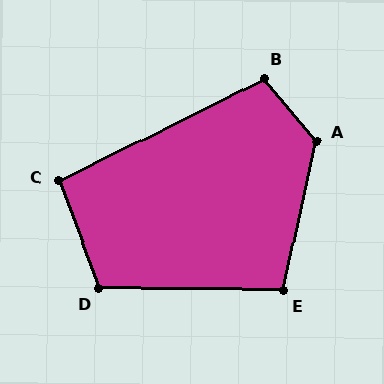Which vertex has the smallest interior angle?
C, at approximately 96 degrees.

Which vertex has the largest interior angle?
A, at approximately 128 degrees.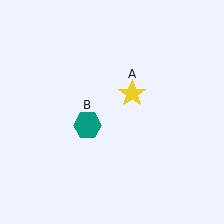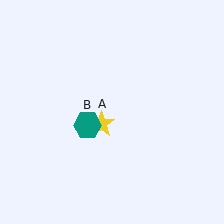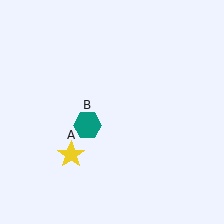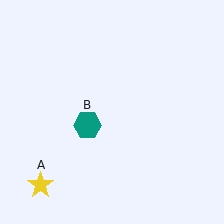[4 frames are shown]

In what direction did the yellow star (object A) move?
The yellow star (object A) moved down and to the left.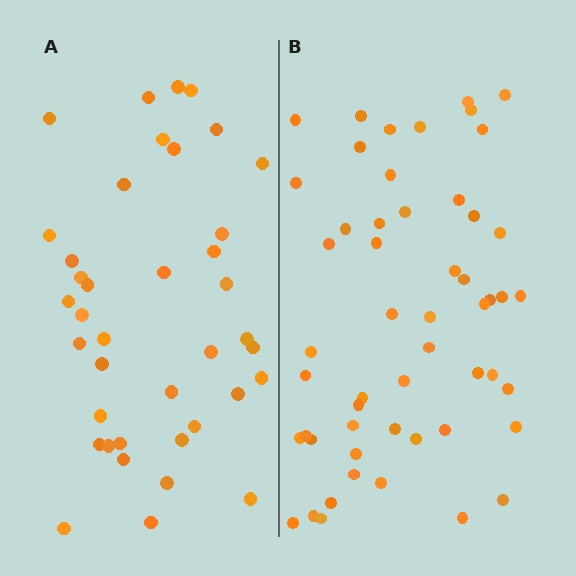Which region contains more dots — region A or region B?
Region B (the right region) has more dots.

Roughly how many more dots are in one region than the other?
Region B has approximately 15 more dots than region A.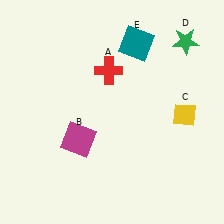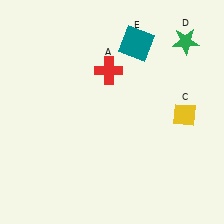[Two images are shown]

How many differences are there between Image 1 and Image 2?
There is 1 difference between the two images.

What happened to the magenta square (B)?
The magenta square (B) was removed in Image 2. It was in the bottom-left area of Image 1.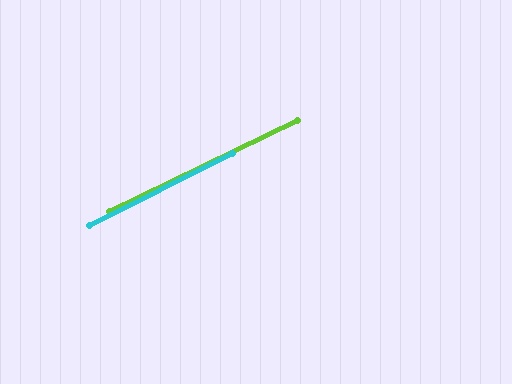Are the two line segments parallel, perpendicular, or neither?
Parallel — their directions differ by only 1.1°.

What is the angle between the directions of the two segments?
Approximately 1 degree.